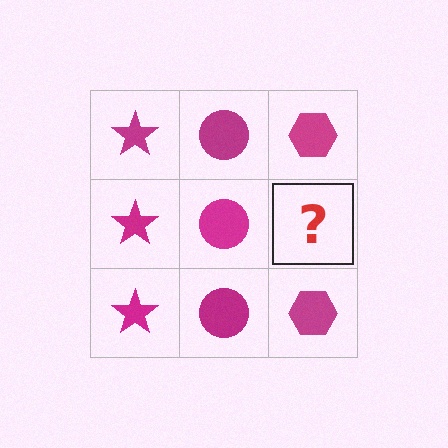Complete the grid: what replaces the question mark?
The question mark should be replaced with a magenta hexagon.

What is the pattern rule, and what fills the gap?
The rule is that each column has a consistent shape. The gap should be filled with a magenta hexagon.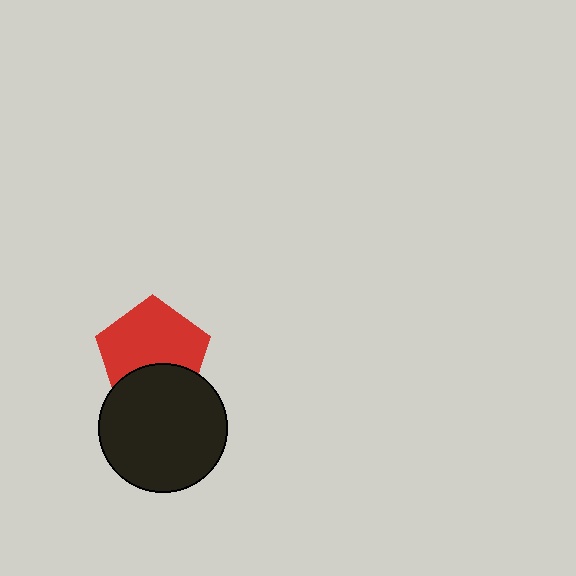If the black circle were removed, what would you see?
You would see the complete red pentagon.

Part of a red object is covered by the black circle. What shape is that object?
It is a pentagon.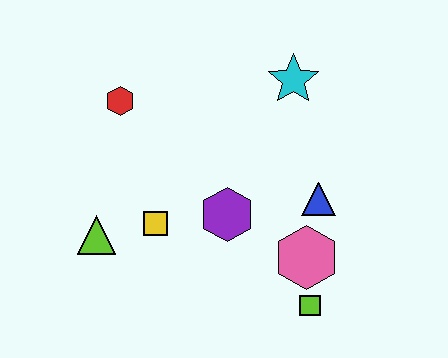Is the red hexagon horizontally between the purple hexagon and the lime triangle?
Yes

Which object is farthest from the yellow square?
The cyan star is farthest from the yellow square.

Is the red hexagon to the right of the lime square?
No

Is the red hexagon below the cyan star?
Yes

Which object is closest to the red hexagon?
The yellow square is closest to the red hexagon.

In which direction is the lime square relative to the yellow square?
The lime square is to the right of the yellow square.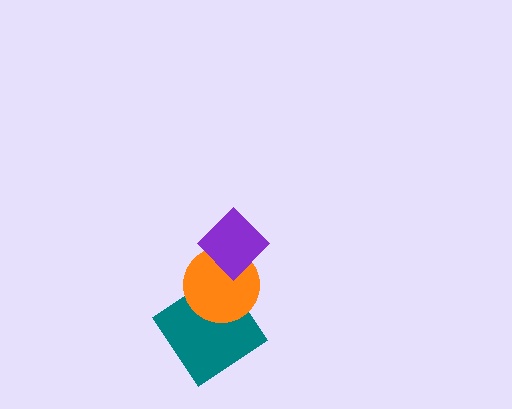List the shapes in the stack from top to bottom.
From top to bottom: the purple diamond, the orange circle, the teal diamond.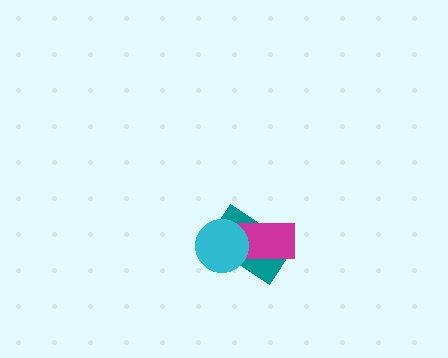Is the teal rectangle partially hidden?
Yes, it is partially covered by another shape.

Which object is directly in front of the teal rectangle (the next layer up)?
The magenta rectangle is directly in front of the teal rectangle.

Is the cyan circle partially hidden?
No, no other shape covers it.